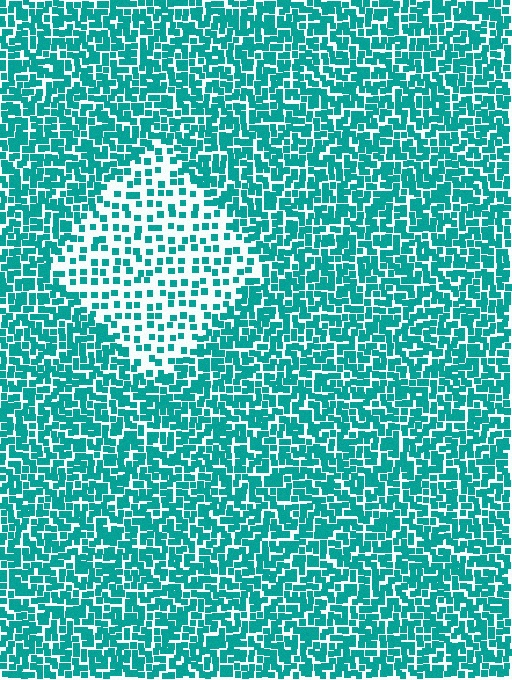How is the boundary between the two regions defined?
The boundary is defined by a change in element density (approximately 2.3x ratio). All elements are the same color, size, and shape.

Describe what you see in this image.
The image contains small teal elements arranged at two different densities. A diamond-shaped region is visible where the elements are less densely packed than the surrounding area.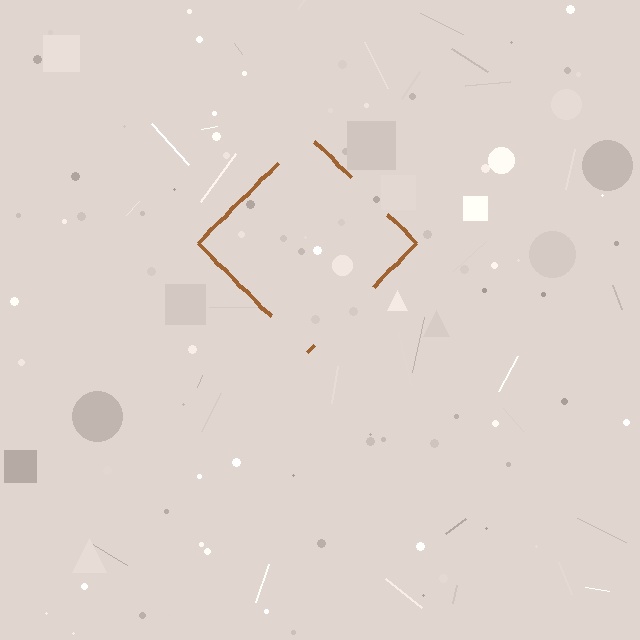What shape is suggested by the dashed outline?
The dashed outline suggests a diamond.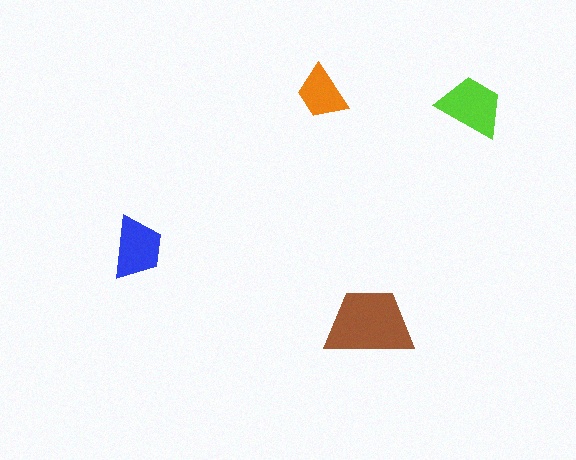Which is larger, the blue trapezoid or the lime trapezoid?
The lime one.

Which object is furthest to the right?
The lime trapezoid is rightmost.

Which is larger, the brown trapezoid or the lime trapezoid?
The brown one.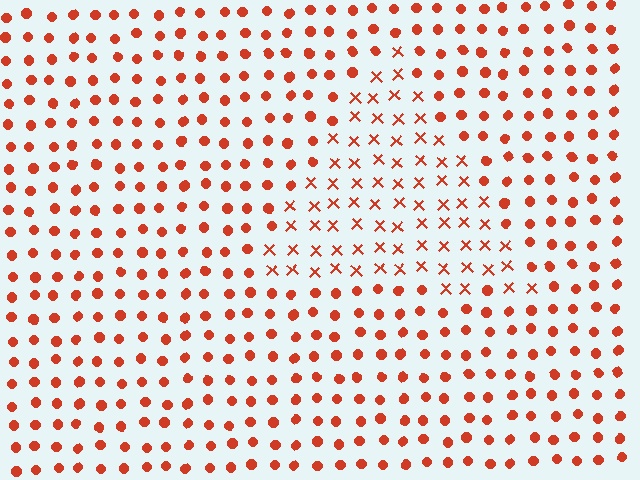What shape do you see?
I see a triangle.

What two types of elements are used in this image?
The image uses X marks inside the triangle region and circles outside it.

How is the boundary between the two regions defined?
The boundary is defined by a change in element shape: X marks inside vs. circles outside. All elements share the same color and spacing.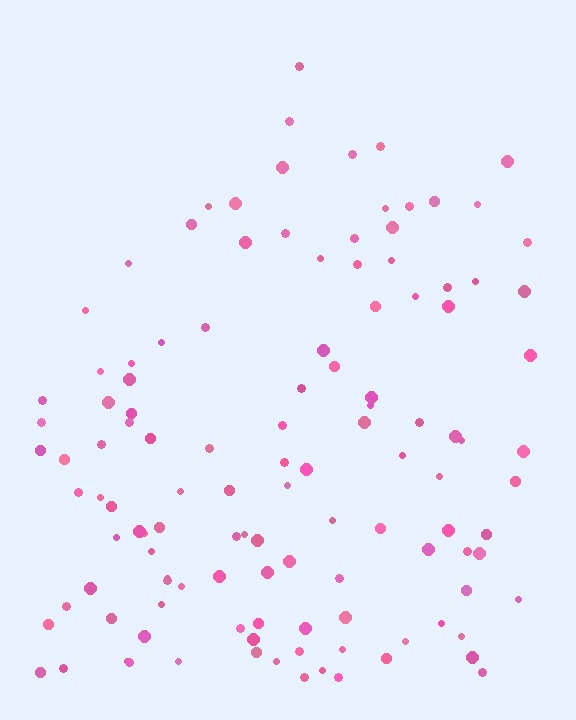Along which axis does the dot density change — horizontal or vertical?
Vertical.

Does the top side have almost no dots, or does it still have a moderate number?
Still a moderate number, just noticeably fewer than the bottom.